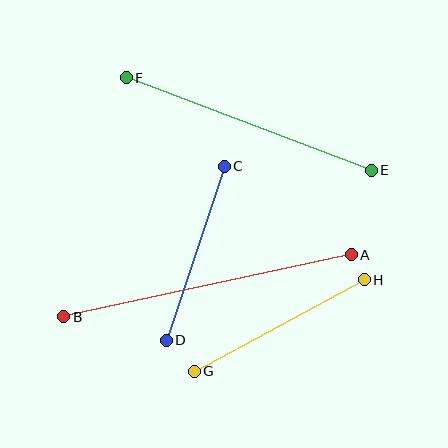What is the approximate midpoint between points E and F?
The midpoint is at approximately (249, 124) pixels.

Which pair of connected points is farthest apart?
Points A and B are farthest apart.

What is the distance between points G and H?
The distance is approximately 193 pixels.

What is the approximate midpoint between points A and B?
The midpoint is at approximately (208, 286) pixels.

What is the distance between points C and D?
The distance is approximately 183 pixels.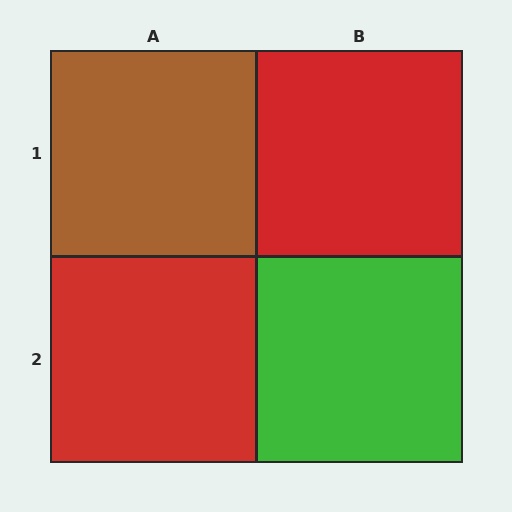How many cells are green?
1 cell is green.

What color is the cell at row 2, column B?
Green.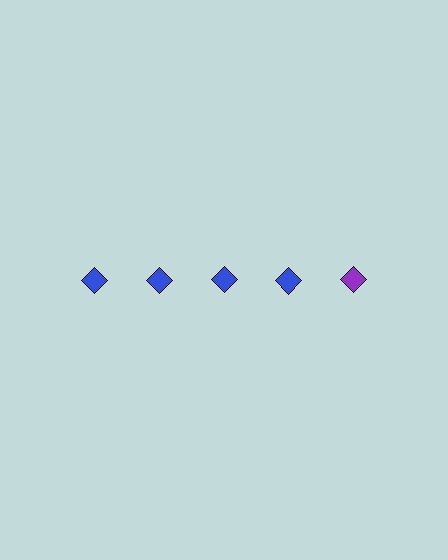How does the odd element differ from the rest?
It has a different color: purple instead of blue.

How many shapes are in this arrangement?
There are 5 shapes arranged in a grid pattern.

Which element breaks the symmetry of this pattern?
The purple diamond in the top row, rightmost column breaks the symmetry. All other shapes are blue diamonds.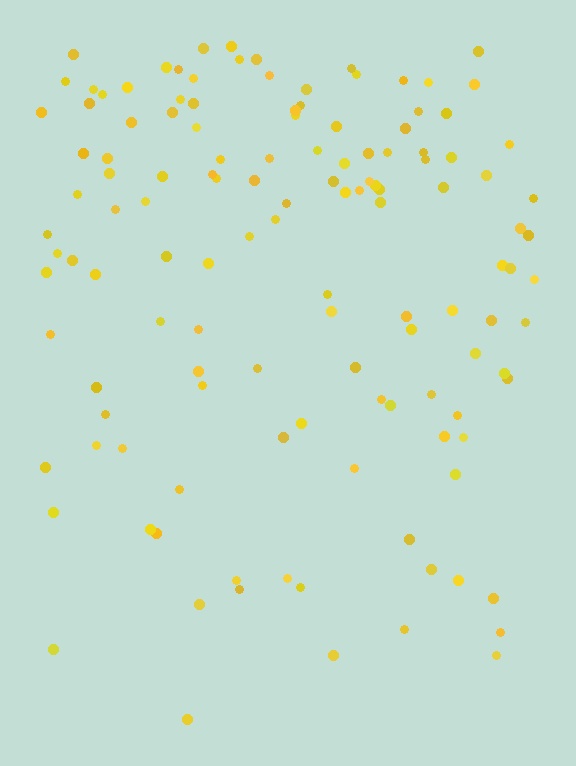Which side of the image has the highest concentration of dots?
The top.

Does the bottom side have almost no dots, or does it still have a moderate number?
Still a moderate number, just noticeably fewer than the top.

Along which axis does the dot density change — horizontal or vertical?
Vertical.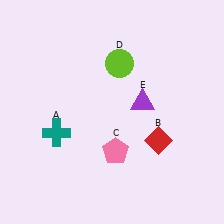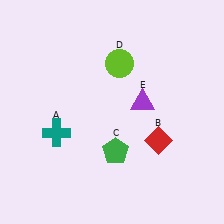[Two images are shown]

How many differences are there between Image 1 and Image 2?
There is 1 difference between the two images.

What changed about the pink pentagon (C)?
In Image 1, C is pink. In Image 2, it changed to green.